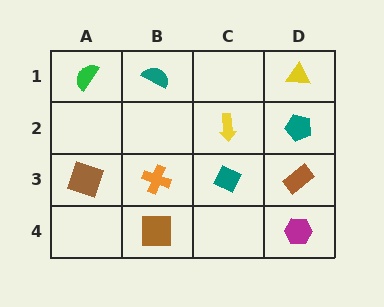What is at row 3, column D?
A brown rectangle.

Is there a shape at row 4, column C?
No, that cell is empty.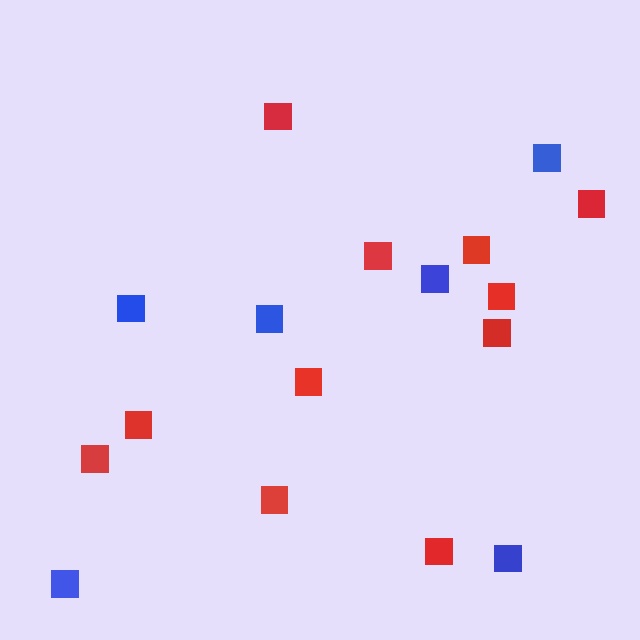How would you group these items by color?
There are 2 groups: one group of blue squares (6) and one group of red squares (11).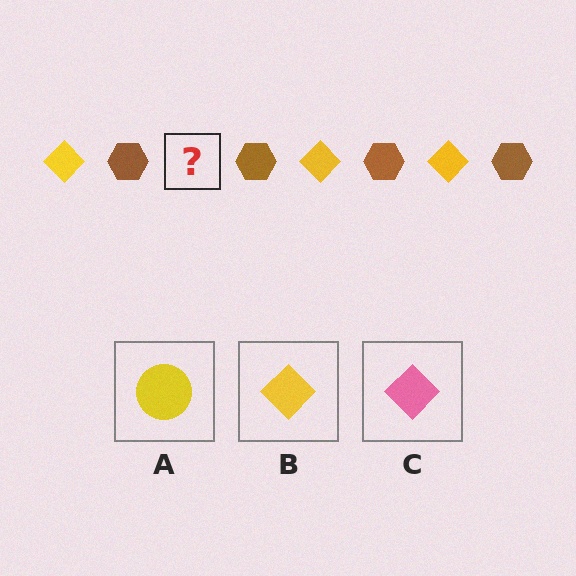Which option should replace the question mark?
Option B.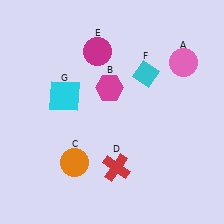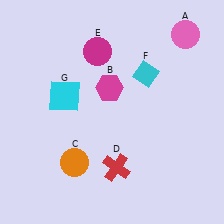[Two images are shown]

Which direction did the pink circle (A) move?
The pink circle (A) moved up.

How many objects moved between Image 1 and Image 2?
1 object moved between the two images.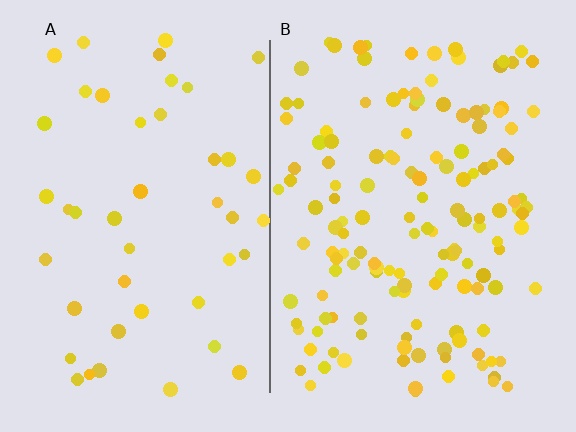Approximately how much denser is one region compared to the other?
Approximately 3.2× — region B over region A.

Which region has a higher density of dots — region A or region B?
B (the right).